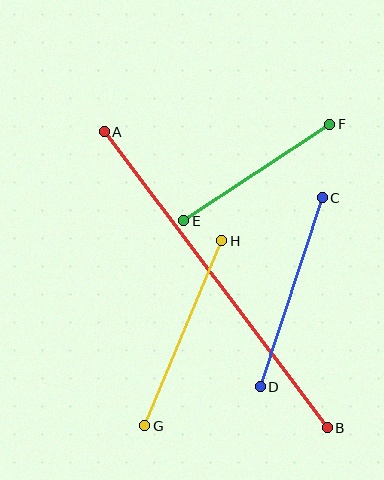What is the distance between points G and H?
The distance is approximately 200 pixels.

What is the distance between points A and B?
The distance is approximately 371 pixels.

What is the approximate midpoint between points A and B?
The midpoint is at approximately (216, 280) pixels.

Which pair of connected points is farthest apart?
Points A and B are farthest apart.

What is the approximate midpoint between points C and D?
The midpoint is at approximately (291, 292) pixels.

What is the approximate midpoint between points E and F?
The midpoint is at approximately (257, 173) pixels.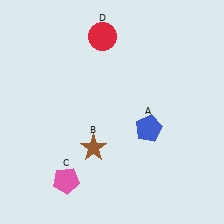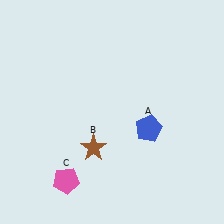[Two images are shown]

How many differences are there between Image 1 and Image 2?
There is 1 difference between the two images.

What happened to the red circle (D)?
The red circle (D) was removed in Image 2. It was in the top-left area of Image 1.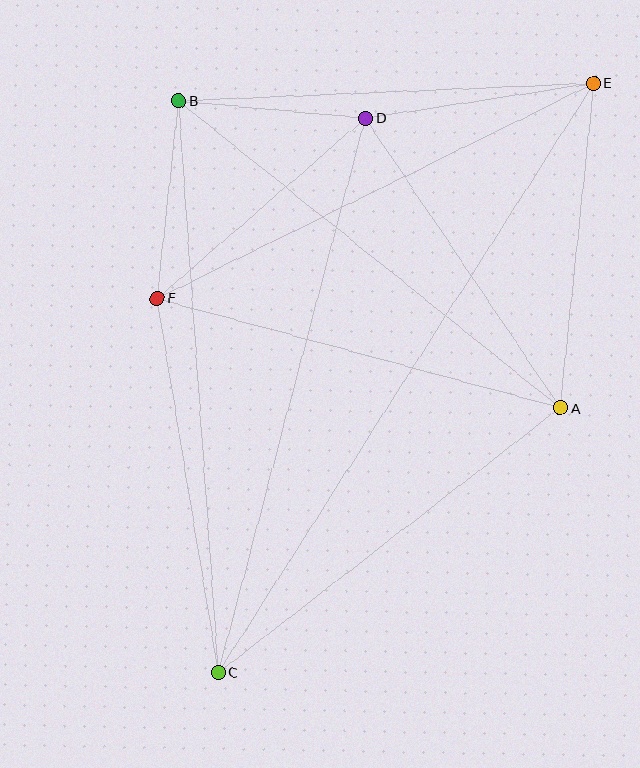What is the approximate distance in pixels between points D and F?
The distance between D and F is approximately 275 pixels.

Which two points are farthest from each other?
Points C and E are farthest from each other.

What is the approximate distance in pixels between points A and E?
The distance between A and E is approximately 327 pixels.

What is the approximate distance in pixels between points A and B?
The distance between A and B is approximately 490 pixels.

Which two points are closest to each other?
Points B and D are closest to each other.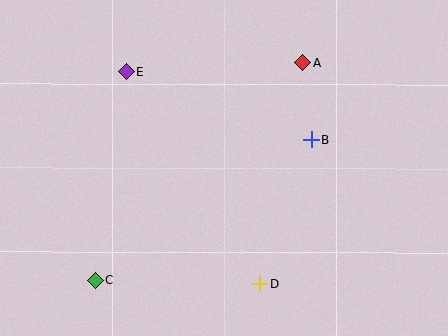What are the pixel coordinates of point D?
Point D is at (260, 284).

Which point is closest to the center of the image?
Point B at (311, 140) is closest to the center.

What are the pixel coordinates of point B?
Point B is at (311, 140).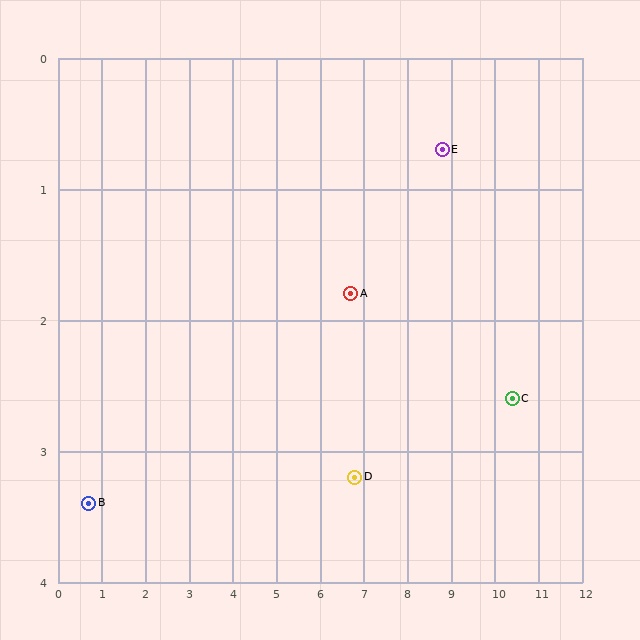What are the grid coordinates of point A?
Point A is at approximately (6.7, 1.8).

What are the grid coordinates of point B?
Point B is at approximately (0.7, 3.4).